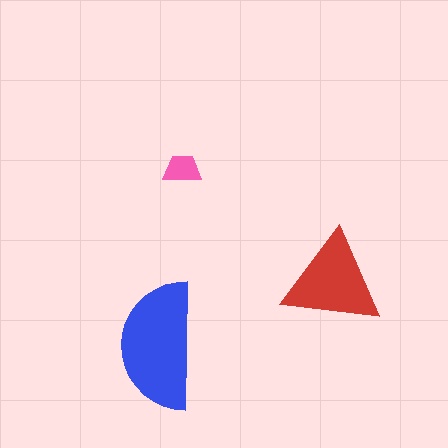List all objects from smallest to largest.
The pink trapezoid, the red triangle, the blue semicircle.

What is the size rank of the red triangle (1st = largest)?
2nd.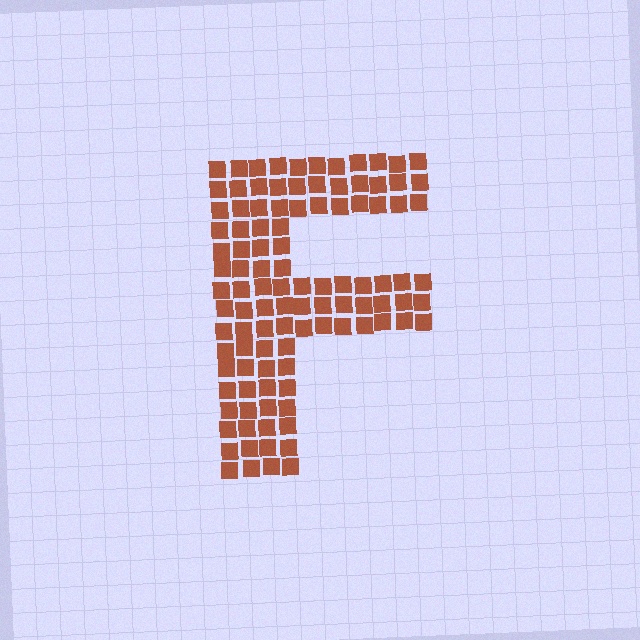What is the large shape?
The large shape is the letter F.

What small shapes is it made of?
It is made of small squares.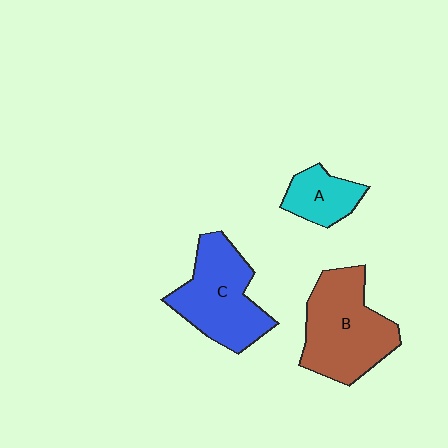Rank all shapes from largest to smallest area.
From largest to smallest: B (brown), C (blue), A (cyan).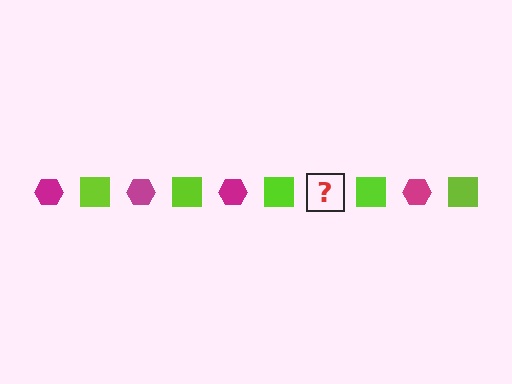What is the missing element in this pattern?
The missing element is a magenta hexagon.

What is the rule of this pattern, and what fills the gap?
The rule is that the pattern alternates between magenta hexagon and lime square. The gap should be filled with a magenta hexagon.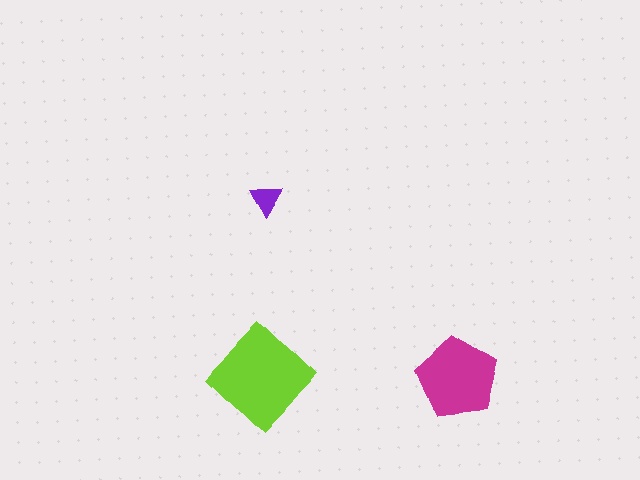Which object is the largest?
The lime diamond.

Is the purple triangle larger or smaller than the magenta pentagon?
Smaller.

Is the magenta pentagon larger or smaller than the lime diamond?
Smaller.